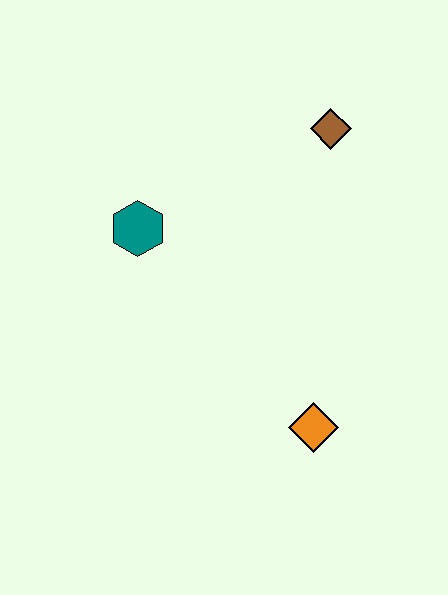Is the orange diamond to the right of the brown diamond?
No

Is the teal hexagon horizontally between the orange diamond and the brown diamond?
No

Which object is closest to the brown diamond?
The teal hexagon is closest to the brown diamond.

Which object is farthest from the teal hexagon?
The orange diamond is farthest from the teal hexagon.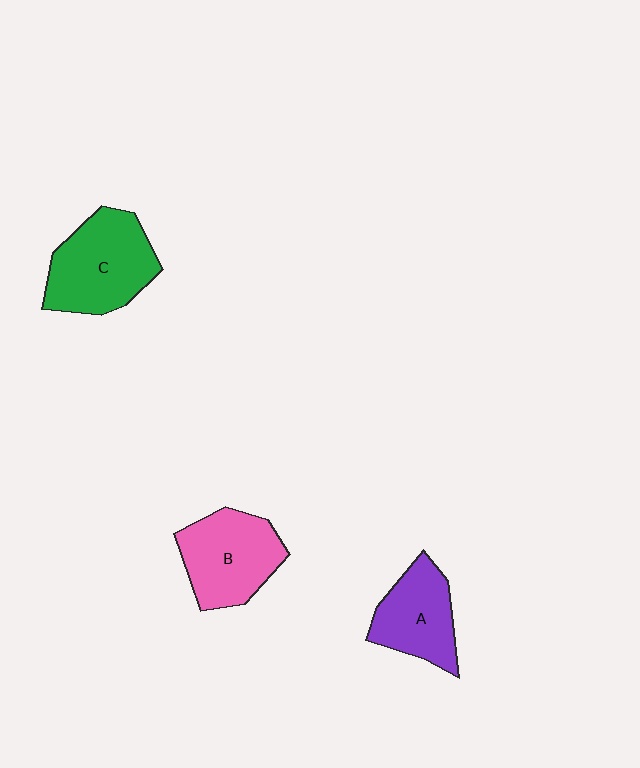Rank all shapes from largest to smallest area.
From largest to smallest: C (green), B (pink), A (purple).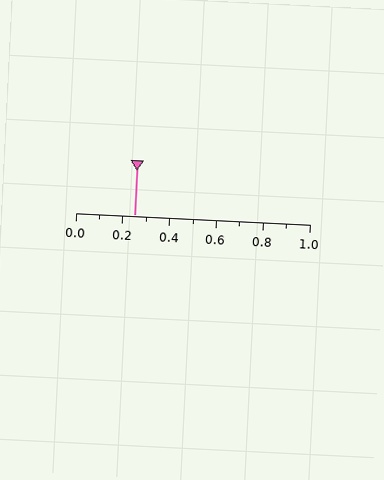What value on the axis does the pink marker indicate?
The marker indicates approximately 0.25.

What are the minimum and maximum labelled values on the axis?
The axis runs from 0.0 to 1.0.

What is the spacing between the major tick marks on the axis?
The major ticks are spaced 0.2 apart.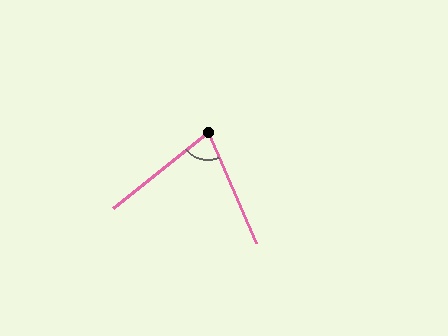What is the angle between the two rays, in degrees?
Approximately 75 degrees.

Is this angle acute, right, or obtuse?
It is acute.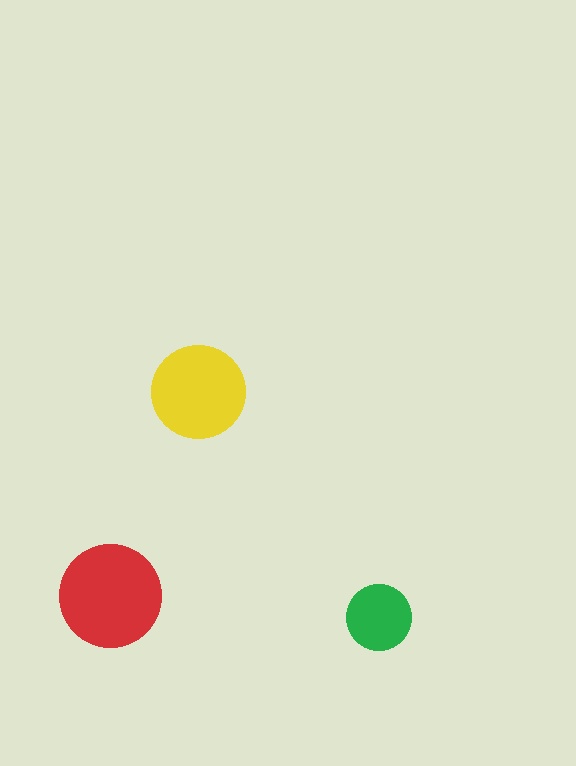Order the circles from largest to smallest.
the red one, the yellow one, the green one.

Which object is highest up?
The yellow circle is topmost.